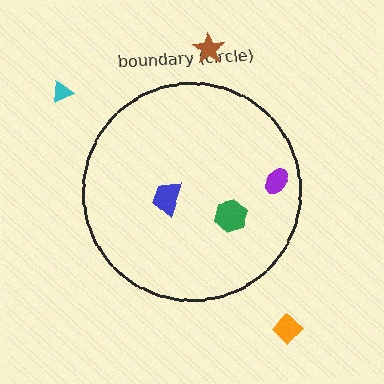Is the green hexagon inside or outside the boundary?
Inside.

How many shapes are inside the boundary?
3 inside, 3 outside.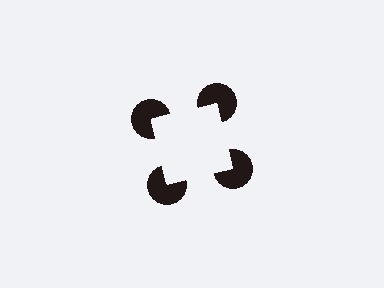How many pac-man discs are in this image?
There are 4 — one at each vertex of the illusory square.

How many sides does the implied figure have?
4 sides.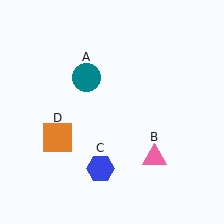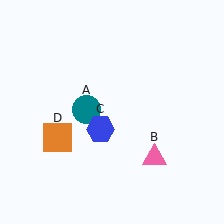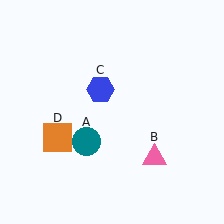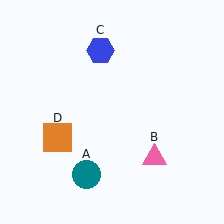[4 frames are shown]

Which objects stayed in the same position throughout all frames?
Pink triangle (object B) and orange square (object D) remained stationary.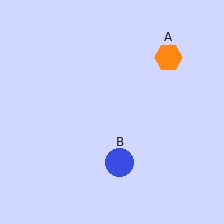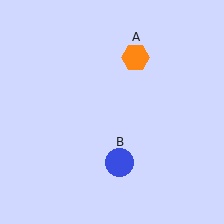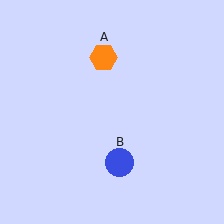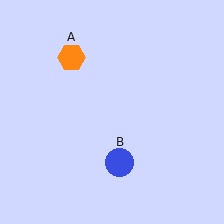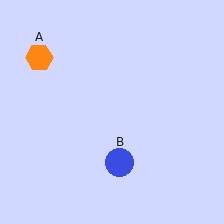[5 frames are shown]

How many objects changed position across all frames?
1 object changed position: orange hexagon (object A).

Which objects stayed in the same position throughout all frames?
Blue circle (object B) remained stationary.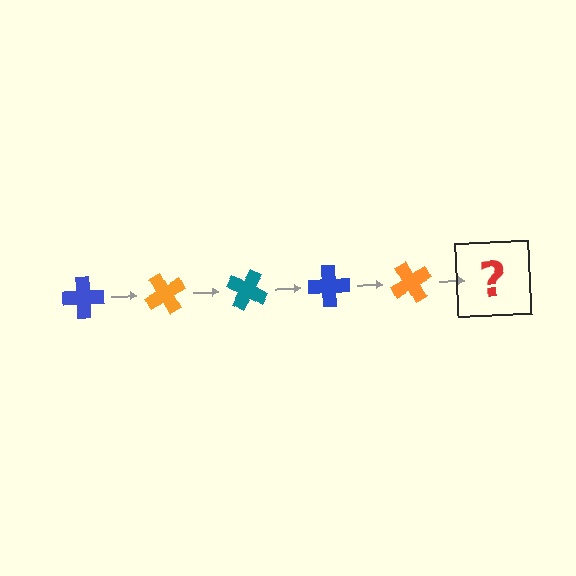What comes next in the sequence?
The next element should be a teal cross, rotated 300 degrees from the start.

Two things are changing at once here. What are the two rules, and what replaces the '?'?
The two rules are that it rotates 60 degrees each step and the color cycles through blue, orange, and teal. The '?' should be a teal cross, rotated 300 degrees from the start.